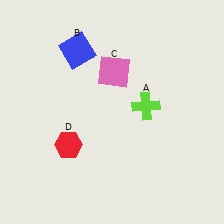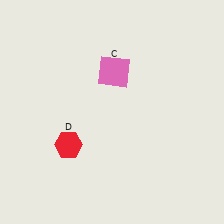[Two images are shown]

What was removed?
The blue square (B), the lime cross (A) were removed in Image 2.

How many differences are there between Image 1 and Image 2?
There are 2 differences between the two images.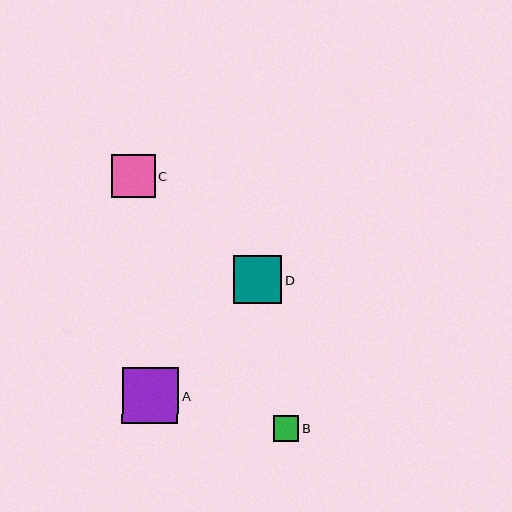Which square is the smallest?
Square B is the smallest with a size of approximately 26 pixels.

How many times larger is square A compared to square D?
Square A is approximately 1.2 times the size of square D.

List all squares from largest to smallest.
From largest to smallest: A, D, C, B.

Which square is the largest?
Square A is the largest with a size of approximately 56 pixels.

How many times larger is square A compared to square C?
Square A is approximately 1.3 times the size of square C.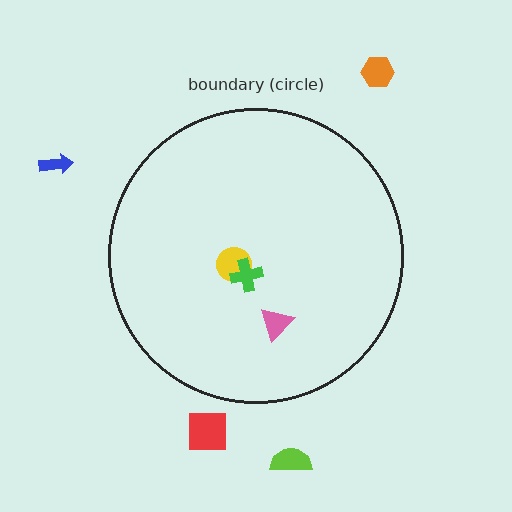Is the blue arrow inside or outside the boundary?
Outside.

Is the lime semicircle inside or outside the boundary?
Outside.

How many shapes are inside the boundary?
3 inside, 4 outside.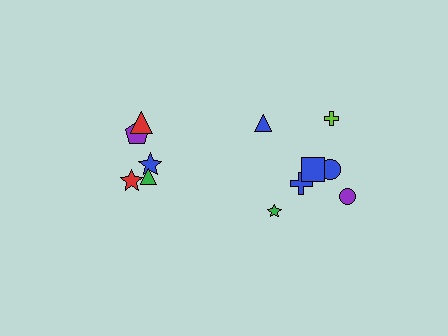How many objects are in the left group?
There are 5 objects.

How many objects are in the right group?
There are 7 objects.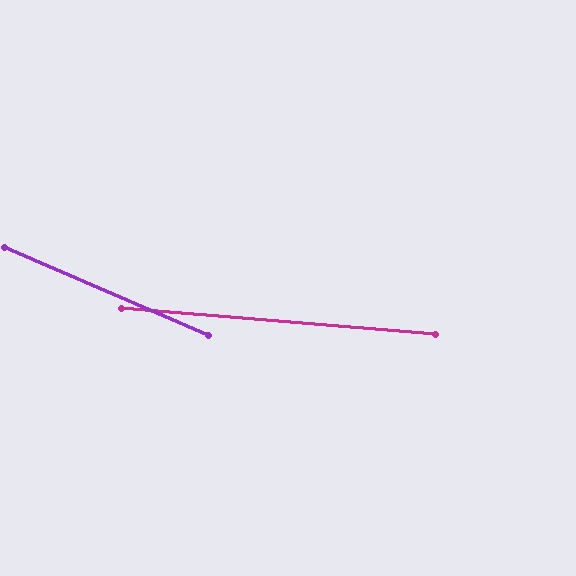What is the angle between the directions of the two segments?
Approximately 19 degrees.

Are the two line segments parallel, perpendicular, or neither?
Neither parallel nor perpendicular — they differ by about 19°.